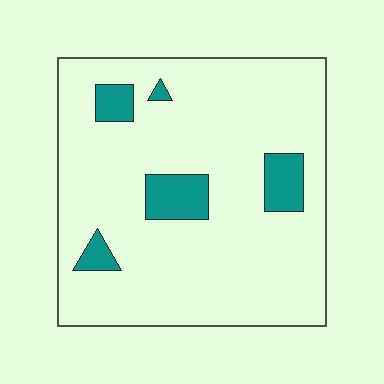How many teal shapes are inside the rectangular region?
5.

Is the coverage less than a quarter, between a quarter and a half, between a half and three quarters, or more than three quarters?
Less than a quarter.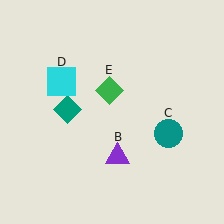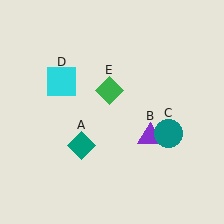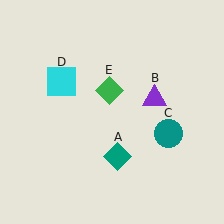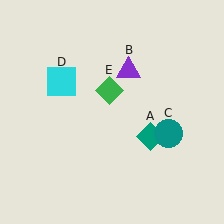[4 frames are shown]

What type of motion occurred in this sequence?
The teal diamond (object A), purple triangle (object B) rotated counterclockwise around the center of the scene.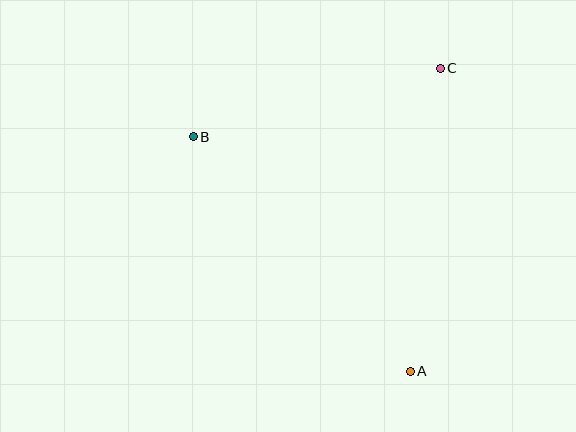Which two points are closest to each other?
Points B and C are closest to each other.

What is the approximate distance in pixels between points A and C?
The distance between A and C is approximately 305 pixels.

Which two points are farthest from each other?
Points A and B are farthest from each other.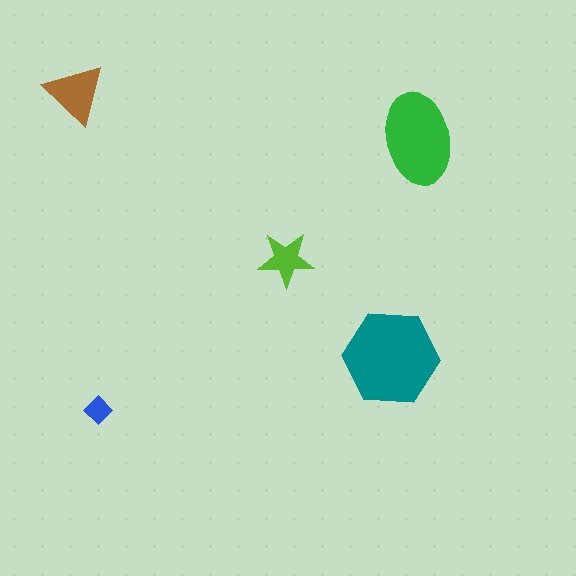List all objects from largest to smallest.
The teal hexagon, the green ellipse, the brown triangle, the lime star, the blue diamond.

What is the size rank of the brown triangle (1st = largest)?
3rd.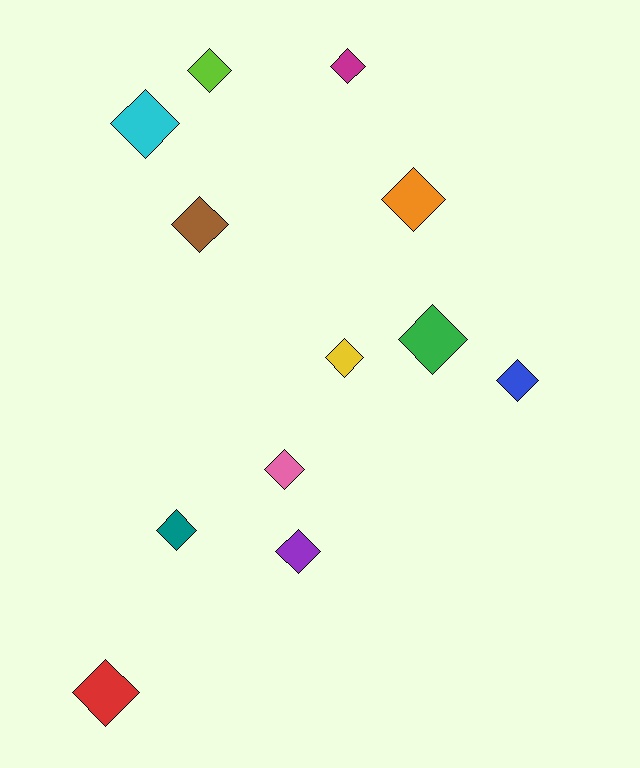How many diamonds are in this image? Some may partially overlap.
There are 12 diamonds.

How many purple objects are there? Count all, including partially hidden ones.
There is 1 purple object.